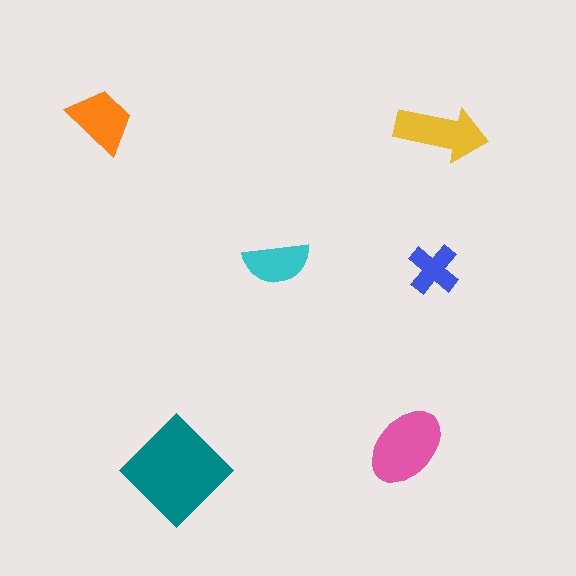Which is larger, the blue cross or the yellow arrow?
The yellow arrow.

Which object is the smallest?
The blue cross.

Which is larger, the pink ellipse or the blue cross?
The pink ellipse.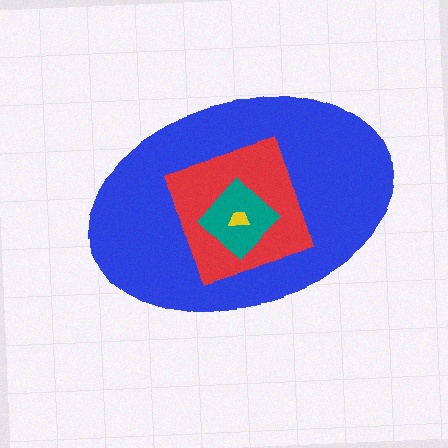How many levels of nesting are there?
4.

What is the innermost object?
The yellow trapezoid.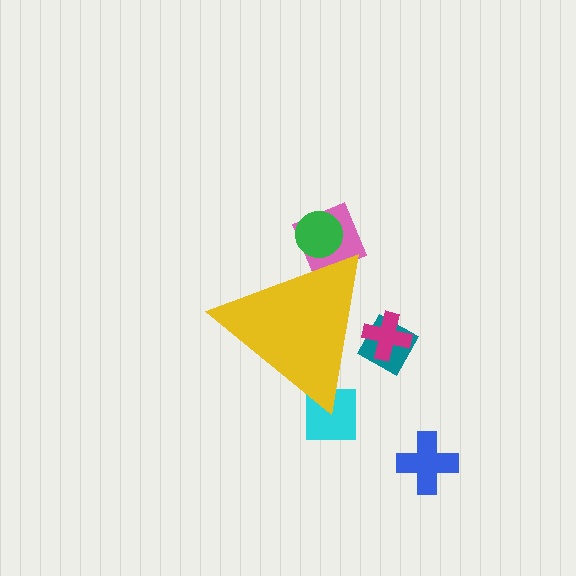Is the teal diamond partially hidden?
Yes, the teal diamond is partially hidden behind the yellow triangle.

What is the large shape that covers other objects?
A yellow triangle.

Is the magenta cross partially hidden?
Yes, the magenta cross is partially hidden behind the yellow triangle.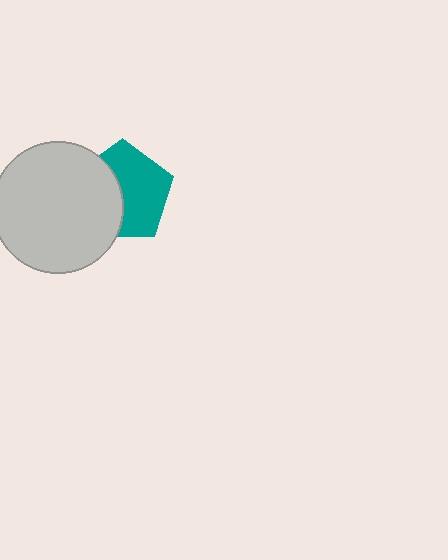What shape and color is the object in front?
The object in front is a light gray circle.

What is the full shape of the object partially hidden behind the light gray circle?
The partially hidden object is a teal pentagon.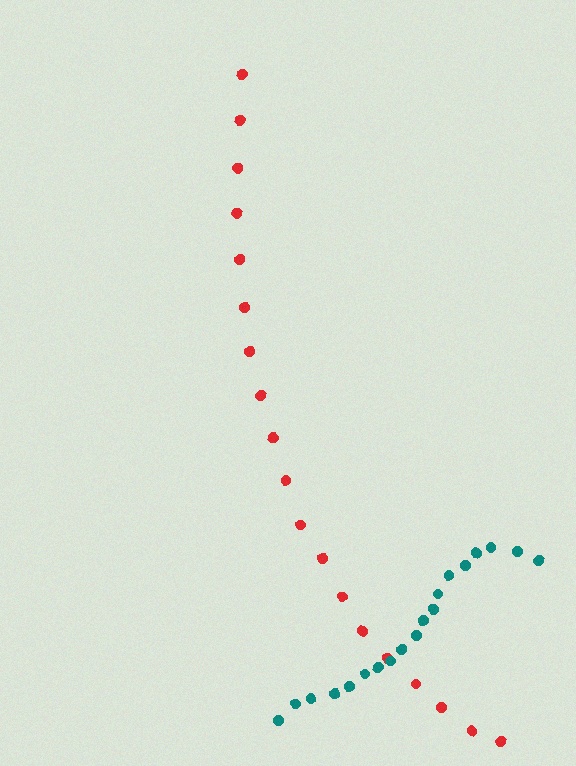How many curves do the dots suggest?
There are 2 distinct paths.